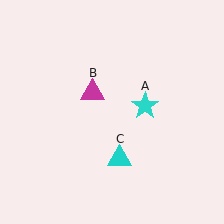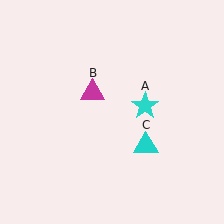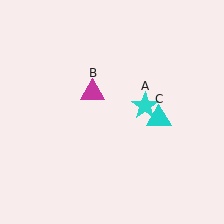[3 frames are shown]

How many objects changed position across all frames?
1 object changed position: cyan triangle (object C).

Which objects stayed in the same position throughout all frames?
Cyan star (object A) and magenta triangle (object B) remained stationary.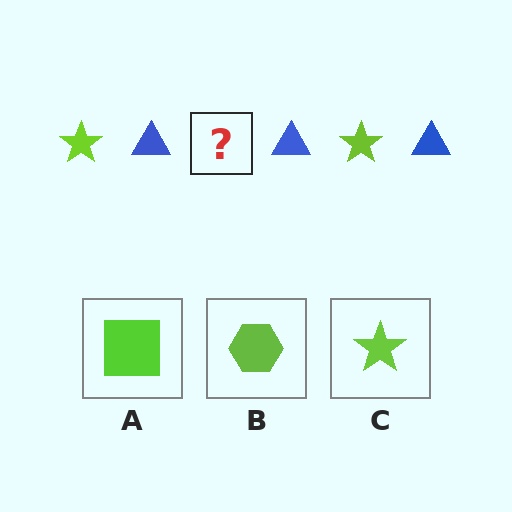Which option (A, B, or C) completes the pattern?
C.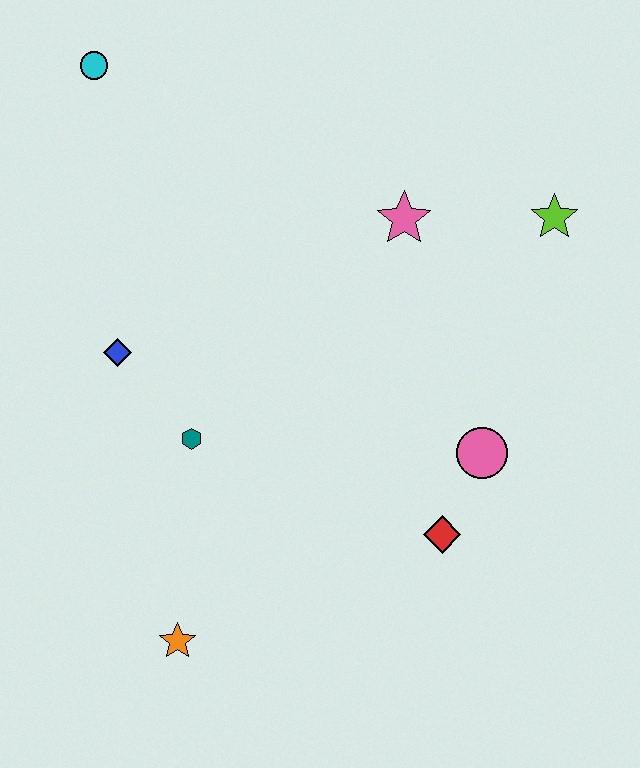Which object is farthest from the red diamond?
The cyan circle is farthest from the red diamond.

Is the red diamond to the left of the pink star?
No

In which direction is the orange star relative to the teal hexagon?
The orange star is below the teal hexagon.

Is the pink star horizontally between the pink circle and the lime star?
No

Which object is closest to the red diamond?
The pink circle is closest to the red diamond.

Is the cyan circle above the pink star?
Yes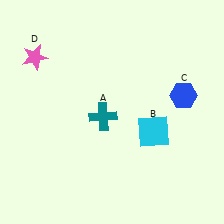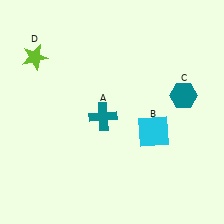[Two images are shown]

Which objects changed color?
C changed from blue to teal. D changed from pink to lime.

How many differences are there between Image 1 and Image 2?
There are 2 differences between the two images.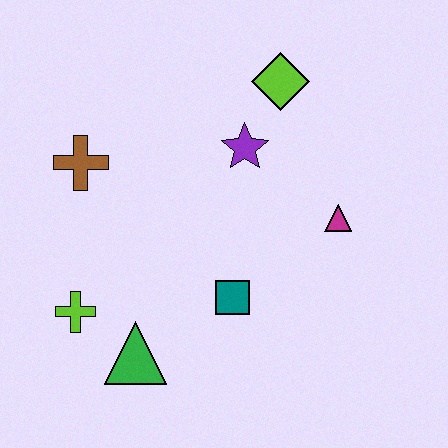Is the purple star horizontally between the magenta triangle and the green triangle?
Yes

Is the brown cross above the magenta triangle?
Yes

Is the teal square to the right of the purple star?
No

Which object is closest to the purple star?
The lime diamond is closest to the purple star.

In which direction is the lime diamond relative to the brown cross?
The lime diamond is to the right of the brown cross.